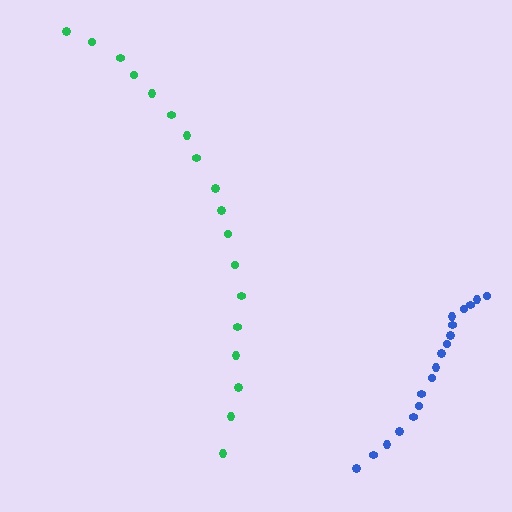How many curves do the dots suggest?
There are 2 distinct paths.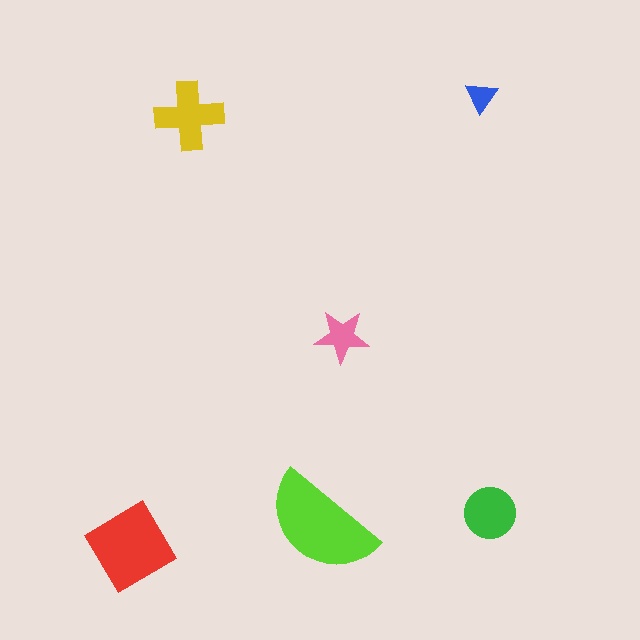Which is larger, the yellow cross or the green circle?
The yellow cross.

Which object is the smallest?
The blue triangle.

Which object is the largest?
The lime semicircle.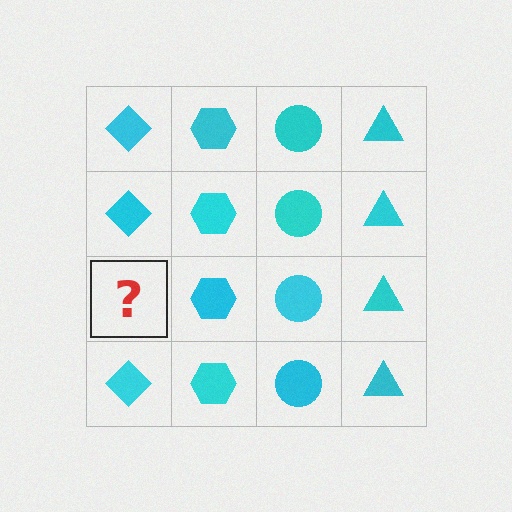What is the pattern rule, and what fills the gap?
The rule is that each column has a consistent shape. The gap should be filled with a cyan diamond.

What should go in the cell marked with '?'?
The missing cell should contain a cyan diamond.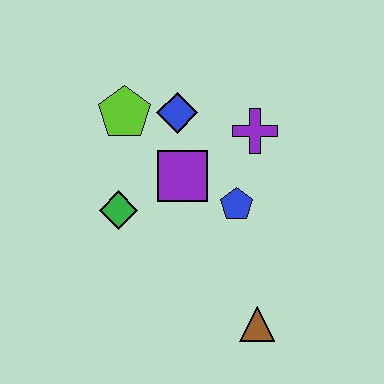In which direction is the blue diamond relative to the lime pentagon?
The blue diamond is to the right of the lime pentagon.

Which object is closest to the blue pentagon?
The purple square is closest to the blue pentagon.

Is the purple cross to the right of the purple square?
Yes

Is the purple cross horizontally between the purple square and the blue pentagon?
No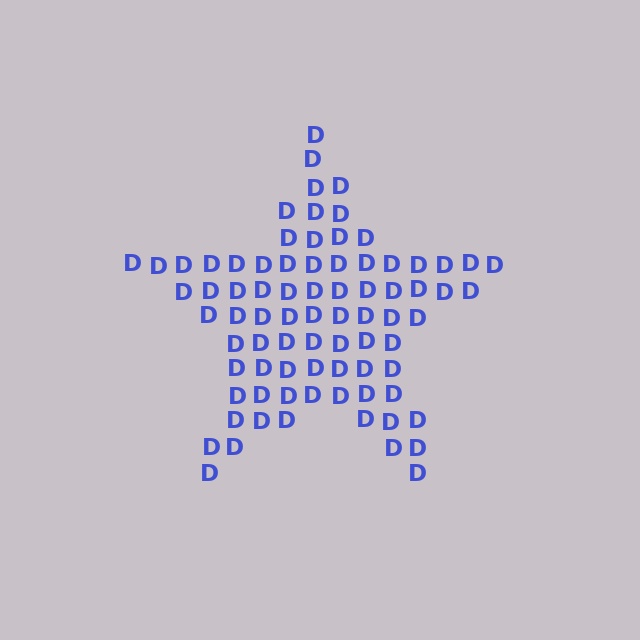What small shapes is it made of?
It is made of small letter D's.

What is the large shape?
The large shape is a star.